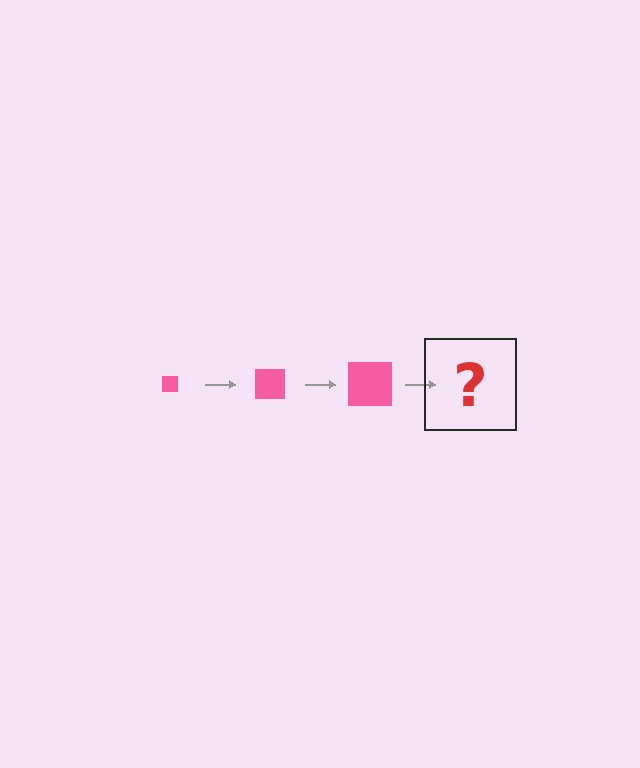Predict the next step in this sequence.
The next step is a pink square, larger than the previous one.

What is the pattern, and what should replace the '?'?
The pattern is that the square gets progressively larger each step. The '?' should be a pink square, larger than the previous one.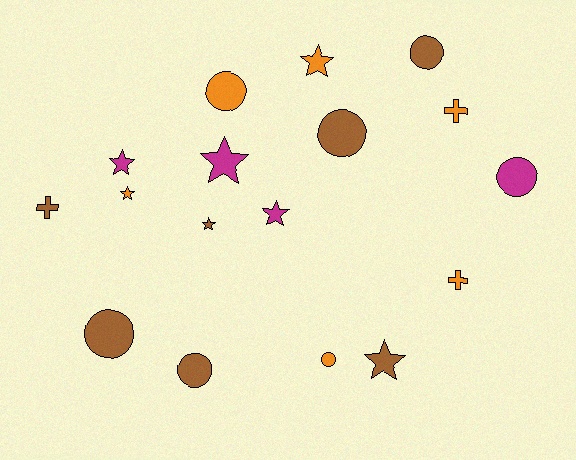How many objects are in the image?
There are 17 objects.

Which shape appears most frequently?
Circle, with 7 objects.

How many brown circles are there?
There are 4 brown circles.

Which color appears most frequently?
Brown, with 7 objects.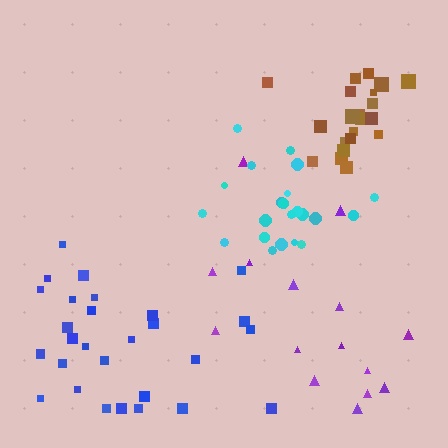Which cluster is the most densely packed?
Brown.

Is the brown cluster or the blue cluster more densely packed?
Brown.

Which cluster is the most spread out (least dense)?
Purple.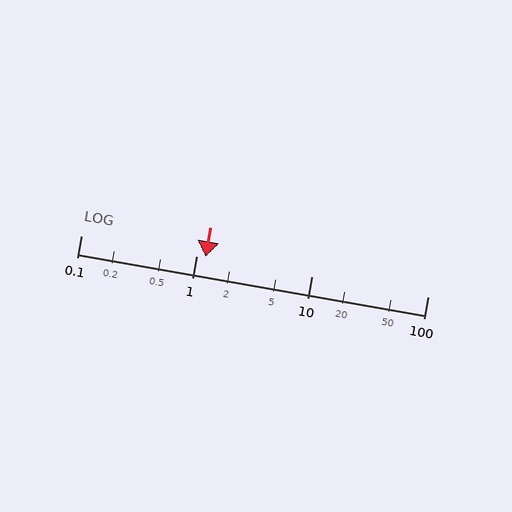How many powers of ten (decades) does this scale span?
The scale spans 3 decades, from 0.1 to 100.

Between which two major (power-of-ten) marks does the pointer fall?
The pointer is between 1 and 10.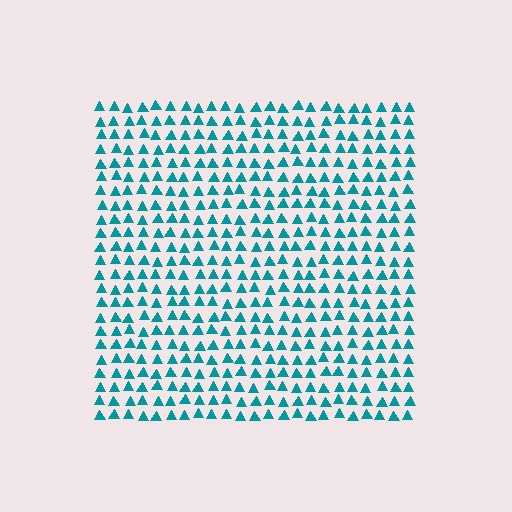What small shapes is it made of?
It is made of small triangles.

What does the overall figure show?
The overall figure shows a square.